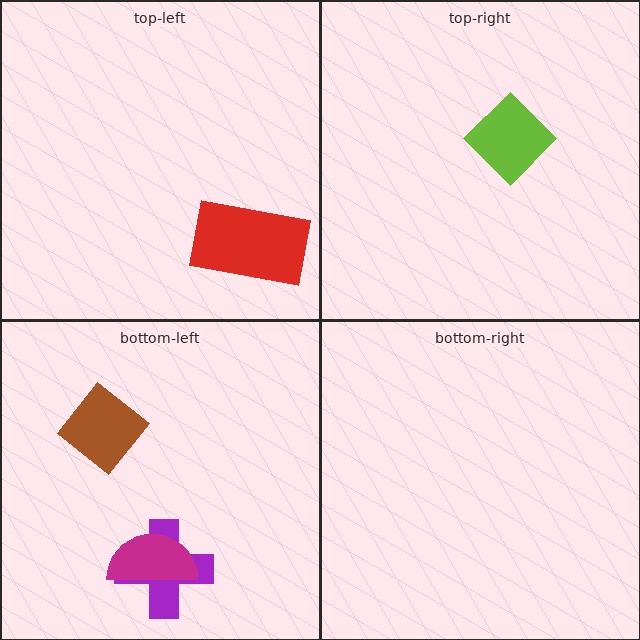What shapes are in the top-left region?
The red rectangle.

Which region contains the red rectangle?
The top-left region.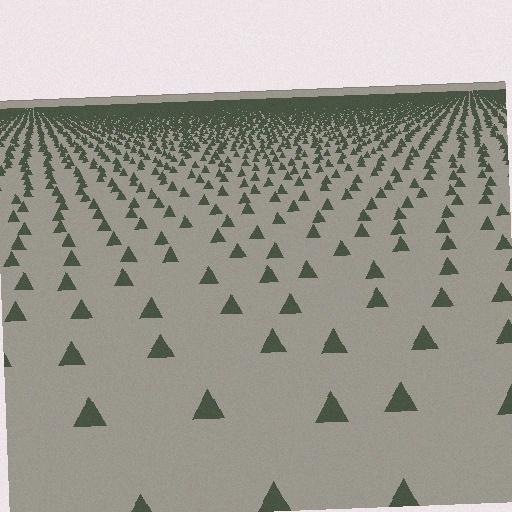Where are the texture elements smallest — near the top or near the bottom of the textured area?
Near the top.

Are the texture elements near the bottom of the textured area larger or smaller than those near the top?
Larger. Near the bottom, elements are closer to the viewer and appear at a bigger on-screen size.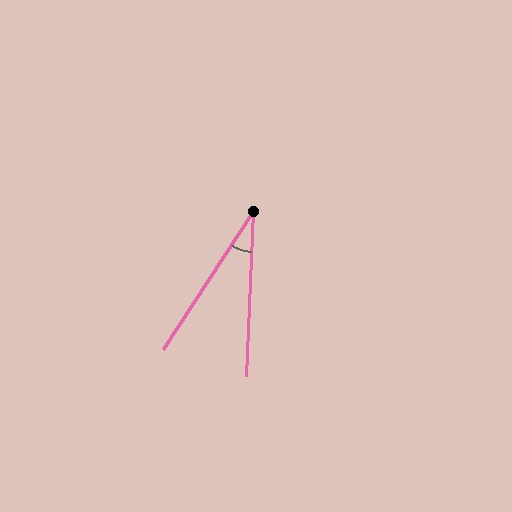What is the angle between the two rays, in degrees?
Approximately 31 degrees.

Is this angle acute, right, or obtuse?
It is acute.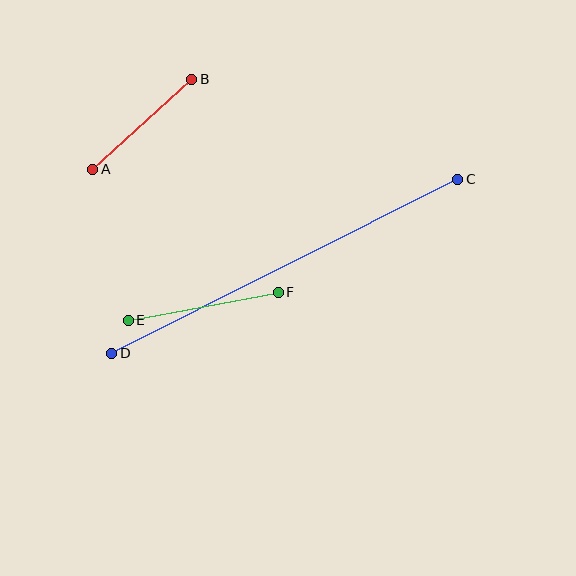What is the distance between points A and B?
The distance is approximately 134 pixels.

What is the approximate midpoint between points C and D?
The midpoint is at approximately (285, 266) pixels.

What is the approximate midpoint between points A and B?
The midpoint is at approximately (142, 124) pixels.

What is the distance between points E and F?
The distance is approximately 153 pixels.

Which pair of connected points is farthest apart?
Points C and D are farthest apart.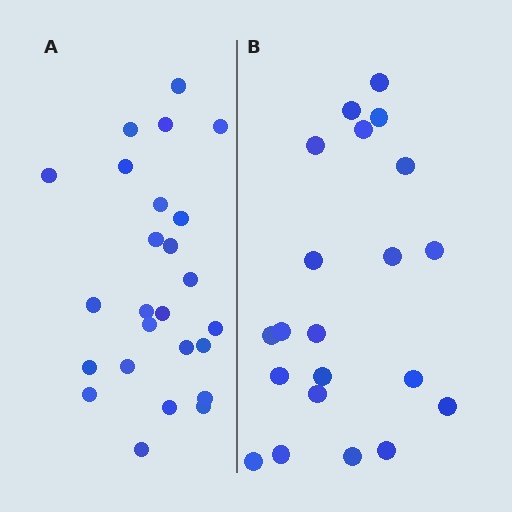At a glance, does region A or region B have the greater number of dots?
Region A (the left region) has more dots.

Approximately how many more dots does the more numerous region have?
Region A has about 4 more dots than region B.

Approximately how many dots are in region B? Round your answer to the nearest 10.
About 20 dots. (The exact count is 21, which rounds to 20.)